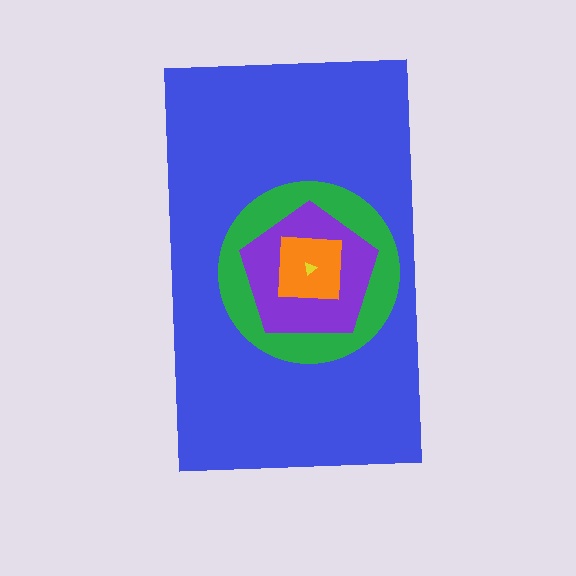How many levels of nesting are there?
5.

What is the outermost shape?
The blue rectangle.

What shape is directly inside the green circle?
The purple pentagon.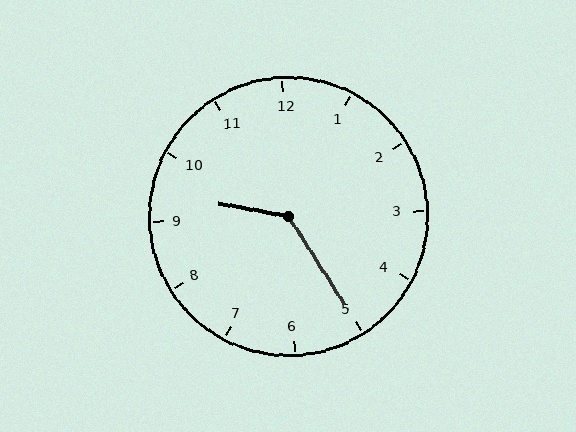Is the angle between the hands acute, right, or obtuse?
It is obtuse.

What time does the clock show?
9:25.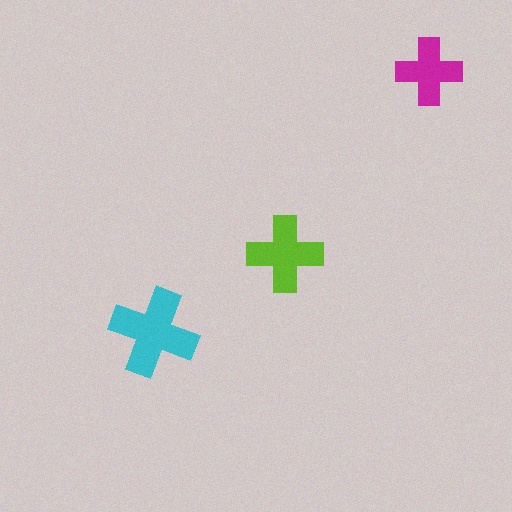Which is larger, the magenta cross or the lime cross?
The lime one.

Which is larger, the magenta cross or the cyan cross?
The cyan one.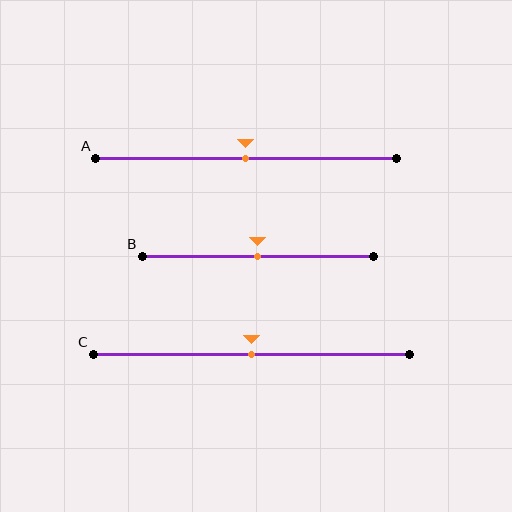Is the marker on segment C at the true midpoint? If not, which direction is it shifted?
Yes, the marker on segment C is at the true midpoint.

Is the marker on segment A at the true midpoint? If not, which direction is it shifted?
Yes, the marker on segment A is at the true midpoint.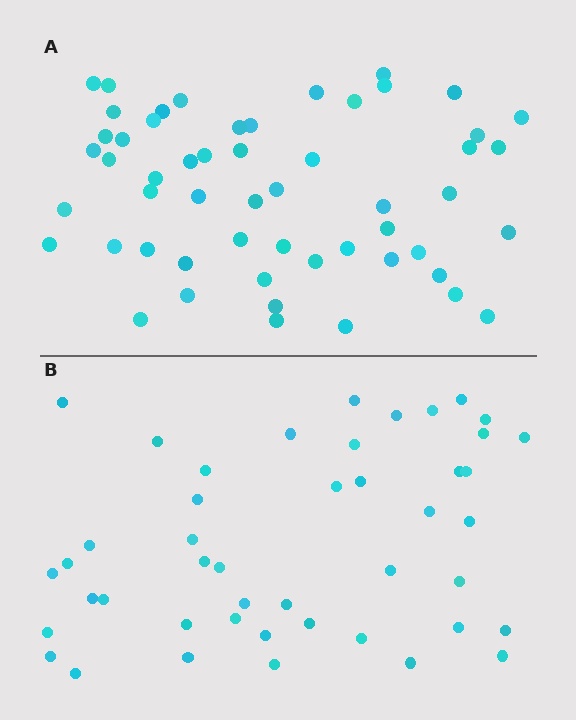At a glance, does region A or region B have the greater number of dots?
Region A (the top region) has more dots.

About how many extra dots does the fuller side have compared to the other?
Region A has roughly 8 or so more dots than region B.